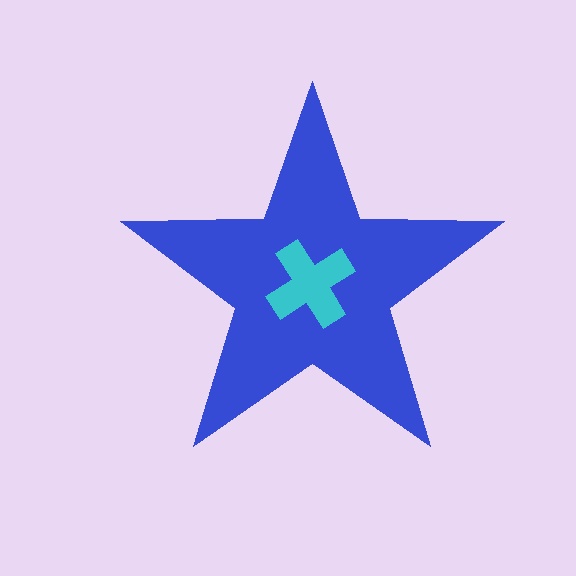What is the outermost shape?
The blue star.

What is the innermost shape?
The cyan cross.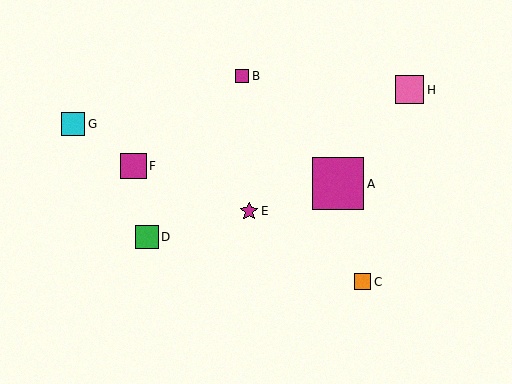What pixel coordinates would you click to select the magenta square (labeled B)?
Click at (242, 76) to select the magenta square B.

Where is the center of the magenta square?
The center of the magenta square is at (242, 76).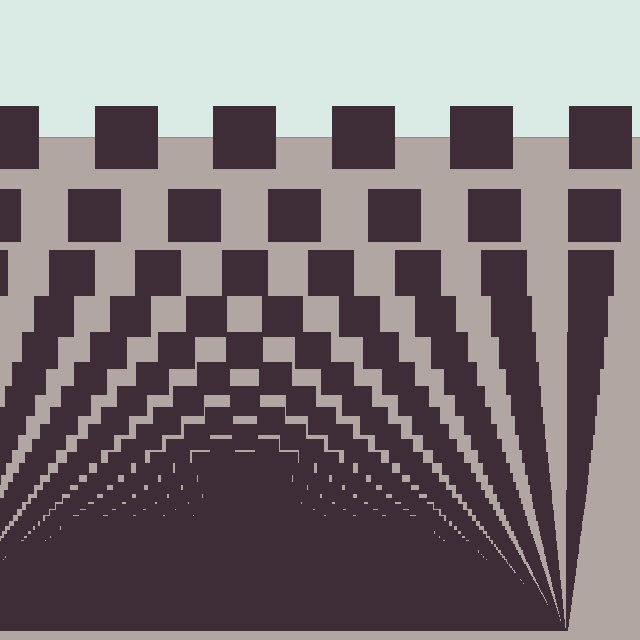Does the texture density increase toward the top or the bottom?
Density increases toward the bottom.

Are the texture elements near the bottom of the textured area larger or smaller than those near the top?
Smaller. The gradient is inverted — elements near the bottom are smaller and denser.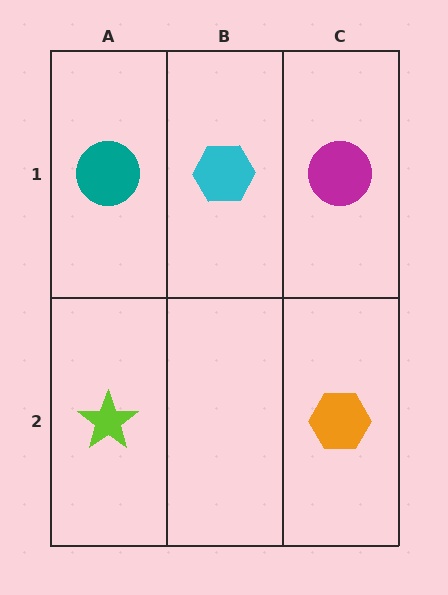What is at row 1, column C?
A magenta circle.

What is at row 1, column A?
A teal circle.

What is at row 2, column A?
A lime star.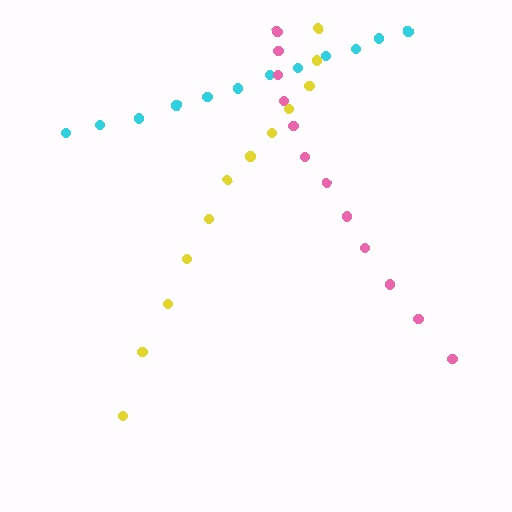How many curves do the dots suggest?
There are 3 distinct paths.